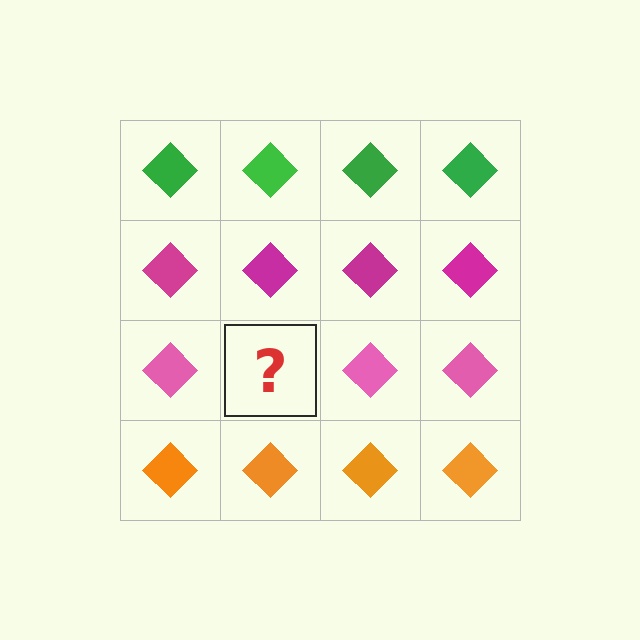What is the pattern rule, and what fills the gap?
The rule is that each row has a consistent color. The gap should be filled with a pink diamond.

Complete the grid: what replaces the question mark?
The question mark should be replaced with a pink diamond.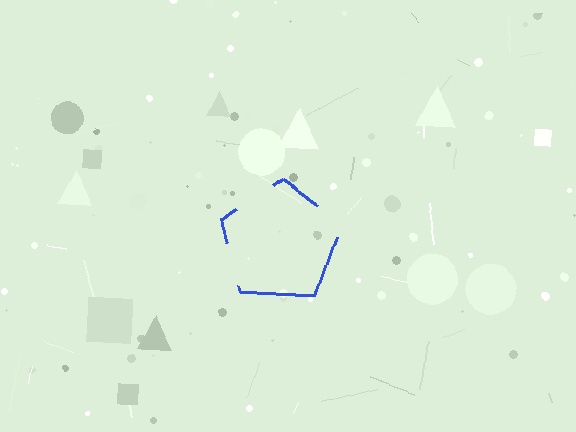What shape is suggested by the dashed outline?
The dashed outline suggests a pentagon.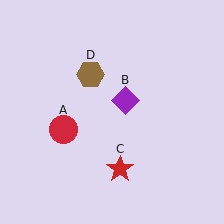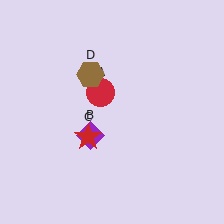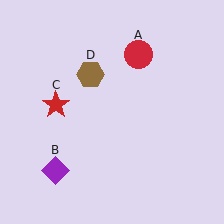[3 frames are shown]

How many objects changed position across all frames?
3 objects changed position: red circle (object A), purple diamond (object B), red star (object C).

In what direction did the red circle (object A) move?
The red circle (object A) moved up and to the right.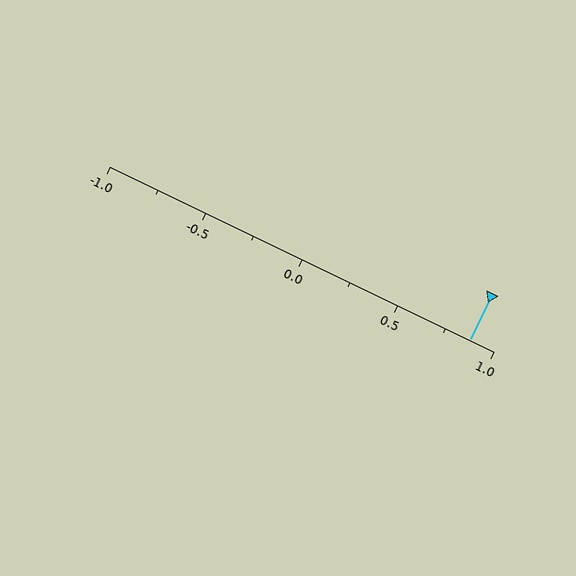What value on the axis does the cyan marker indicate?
The marker indicates approximately 0.88.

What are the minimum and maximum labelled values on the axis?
The axis runs from -1.0 to 1.0.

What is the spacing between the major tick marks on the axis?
The major ticks are spaced 0.5 apart.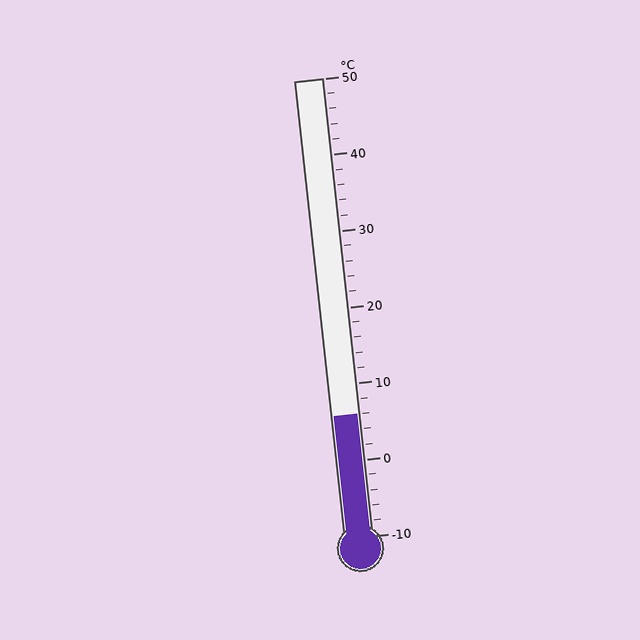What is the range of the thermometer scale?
The thermometer scale ranges from -10°C to 50°C.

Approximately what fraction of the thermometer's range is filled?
The thermometer is filled to approximately 25% of its range.